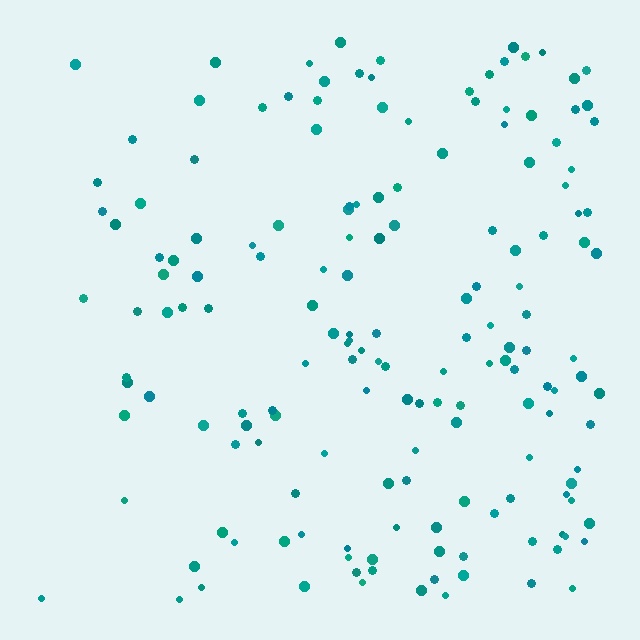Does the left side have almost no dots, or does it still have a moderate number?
Still a moderate number, just noticeably fewer than the right.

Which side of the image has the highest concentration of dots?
The right.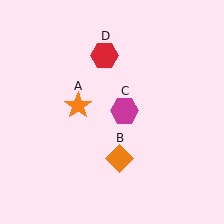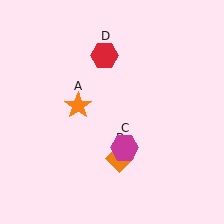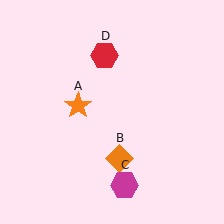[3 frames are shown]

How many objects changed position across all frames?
1 object changed position: magenta hexagon (object C).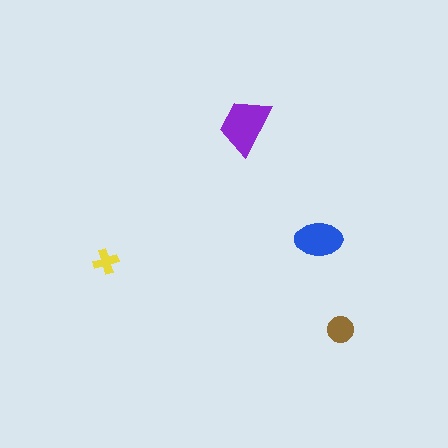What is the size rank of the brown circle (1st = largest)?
3rd.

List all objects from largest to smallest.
The purple trapezoid, the blue ellipse, the brown circle, the yellow cross.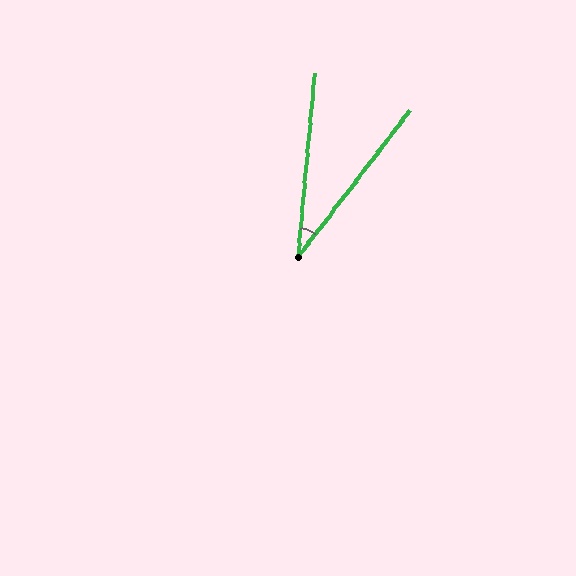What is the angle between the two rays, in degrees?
Approximately 32 degrees.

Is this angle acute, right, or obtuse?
It is acute.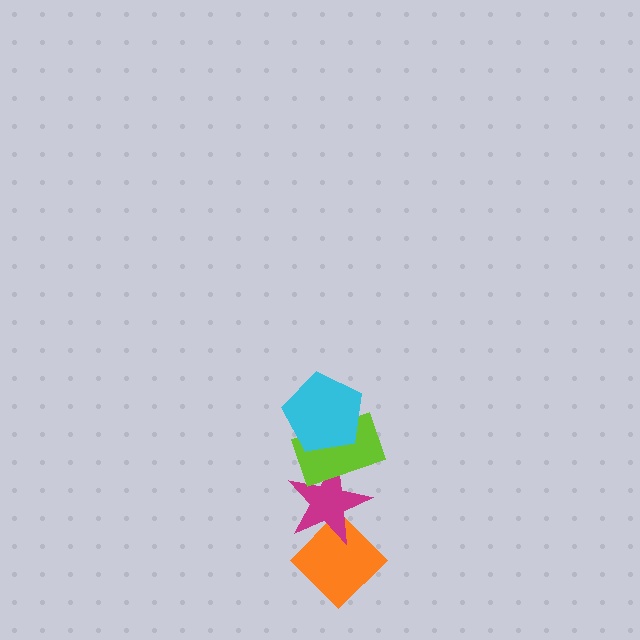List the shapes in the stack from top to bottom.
From top to bottom: the cyan pentagon, the lime rectangle, the magenta star, the orange diamond.